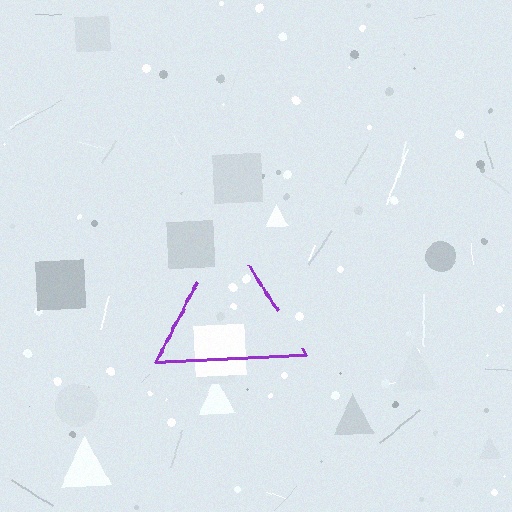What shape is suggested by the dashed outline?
The dashed outline suggests a triangle.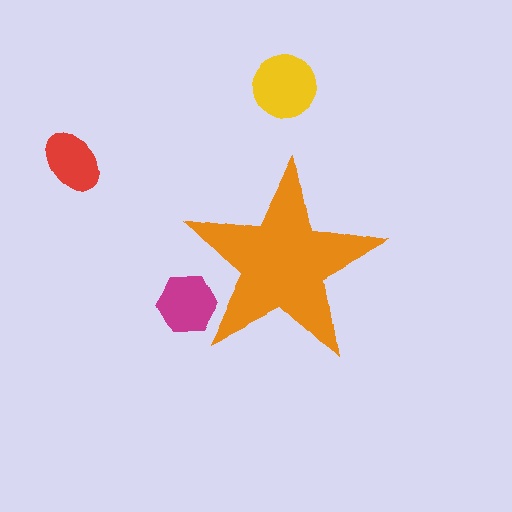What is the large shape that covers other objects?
An orange star.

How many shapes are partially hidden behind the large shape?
1 shape is partially hidden.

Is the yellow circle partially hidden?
No, the yellow circle is fully visible.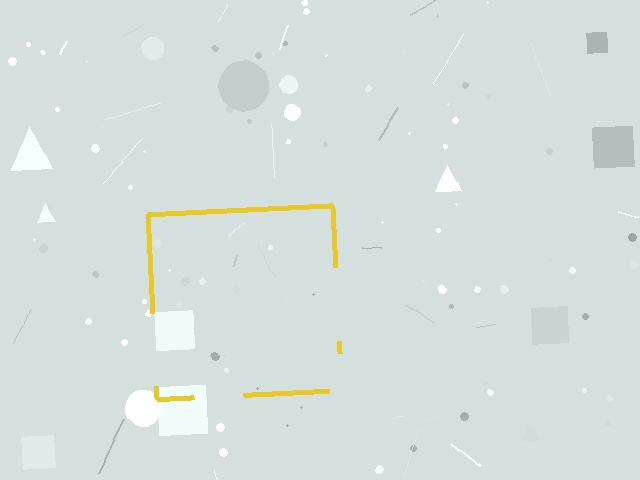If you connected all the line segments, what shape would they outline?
They would outline a square.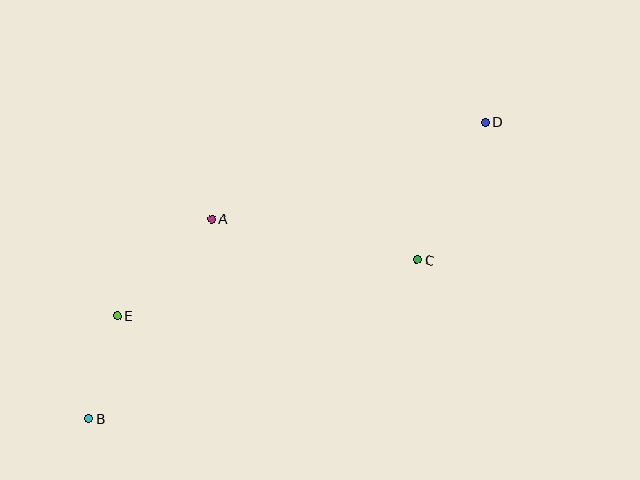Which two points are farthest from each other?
Points B and D are farthest from each other.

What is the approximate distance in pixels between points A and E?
The distance between A and E is approximately 136 pixels.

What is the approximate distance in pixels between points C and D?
The distance between C and D is approximately 154 pixels.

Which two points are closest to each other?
Points B and E are closest to each other.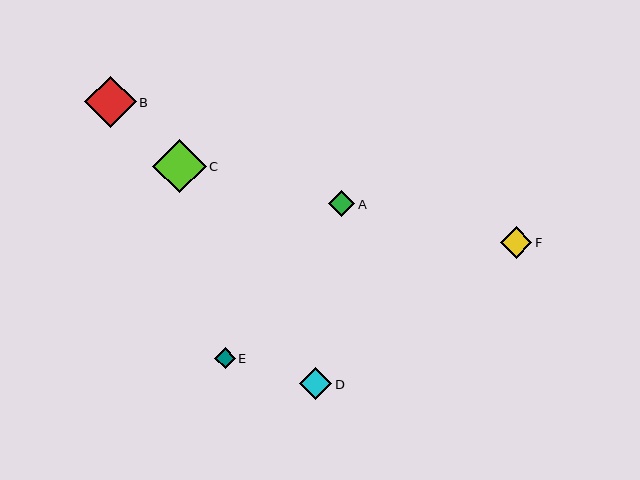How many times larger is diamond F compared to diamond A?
Diamond F is approximately 1.2 times the size of diamond A.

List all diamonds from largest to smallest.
From largest to smallest: C, B, D, F, A, E.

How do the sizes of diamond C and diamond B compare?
Diamond C and diamond B are approximately the same size.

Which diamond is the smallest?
Diamond E is the smallest with a size of approximately 20 pixels.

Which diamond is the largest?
Diamond C is the largest with a size of approximately 53 pixels.